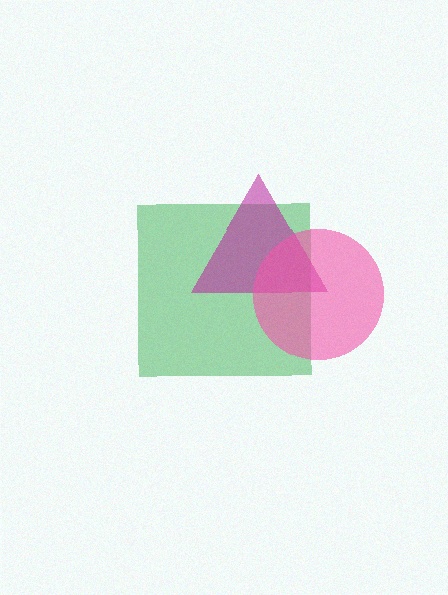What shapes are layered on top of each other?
The layered shapes are: a green square, a magenta triangle, a pink circle.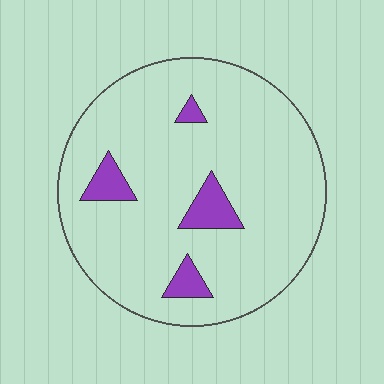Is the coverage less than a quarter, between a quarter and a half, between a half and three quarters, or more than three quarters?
Less than a quarter.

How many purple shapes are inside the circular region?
4.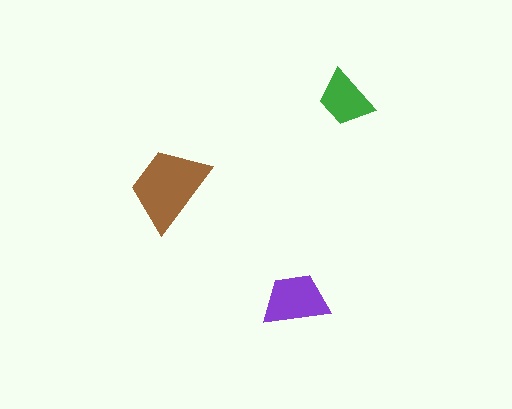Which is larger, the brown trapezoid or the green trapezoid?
The brown one.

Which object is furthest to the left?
The brown trapezoid is leftmost.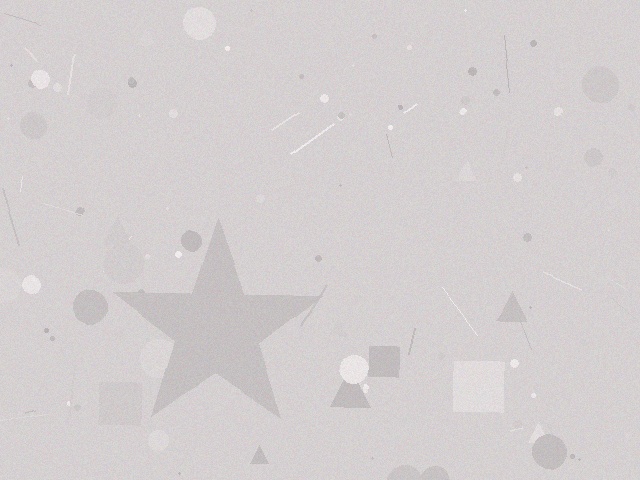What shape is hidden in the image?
A star is hidden in the image.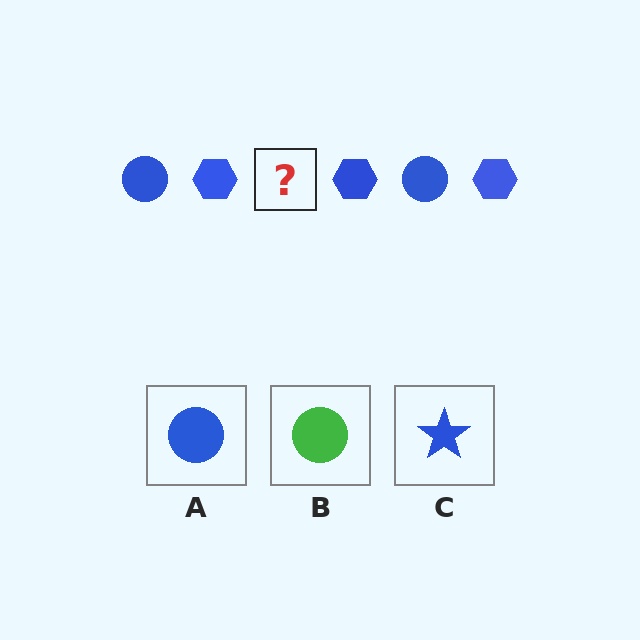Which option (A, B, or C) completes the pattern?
A.